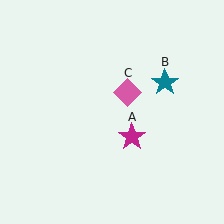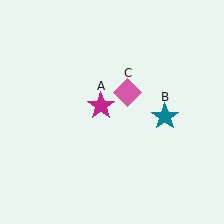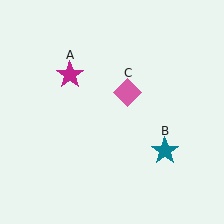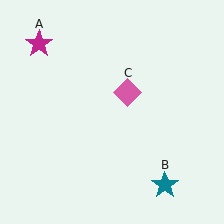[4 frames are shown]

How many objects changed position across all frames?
2 objects changed position: magenta star (object A), teal star (object B).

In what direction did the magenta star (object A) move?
The magenta star (object A) moved up and to the left.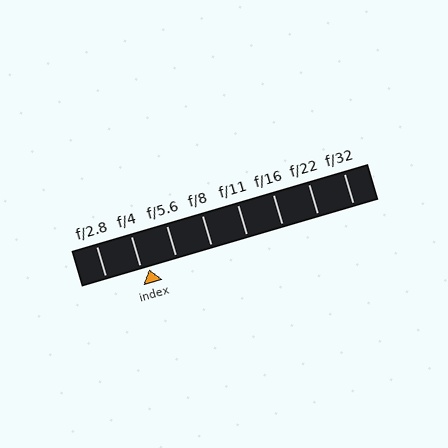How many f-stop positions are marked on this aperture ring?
There are 8 f-stop positions marked.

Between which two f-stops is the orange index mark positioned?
The index mark is between f/4 and f/5.6.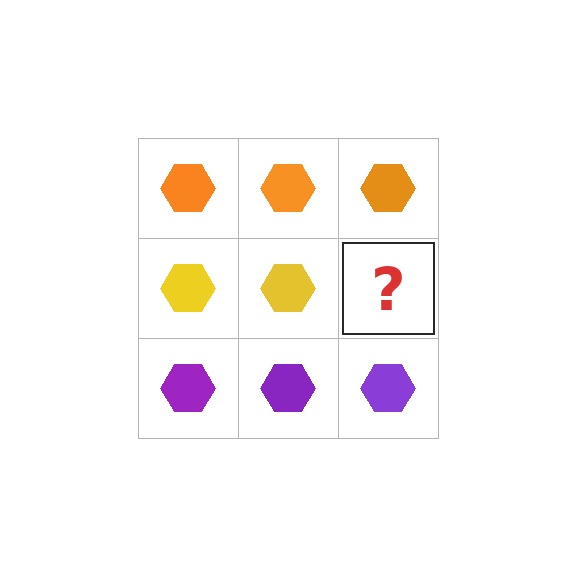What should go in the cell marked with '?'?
The missing cell should contain a yellow hexagon.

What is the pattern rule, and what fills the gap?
The rule is that each row has a consistent color. The gap should be filled with a yellow hexagon.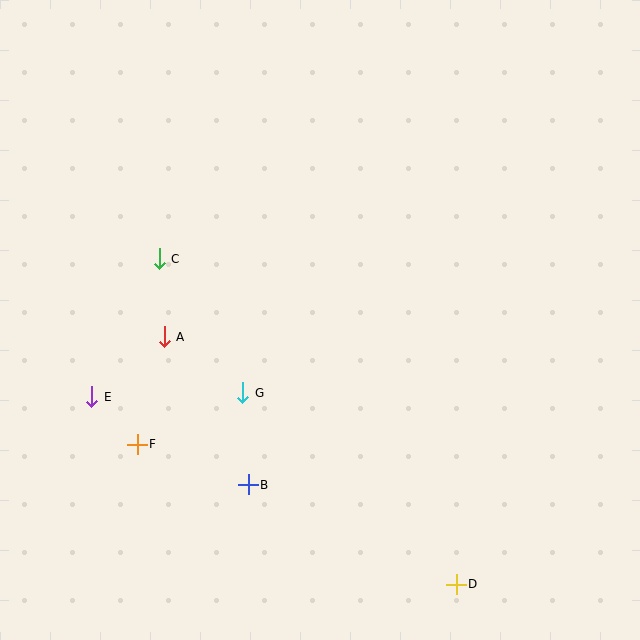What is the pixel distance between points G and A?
The distance between G and A is 96 pixels.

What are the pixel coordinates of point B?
Point B is at (248, 485).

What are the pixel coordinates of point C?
Point C is at (159, 259).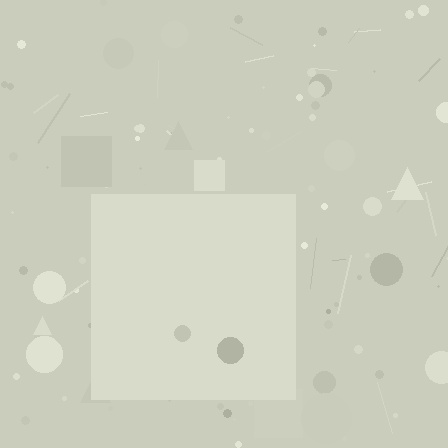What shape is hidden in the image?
A square is hidden in the image.